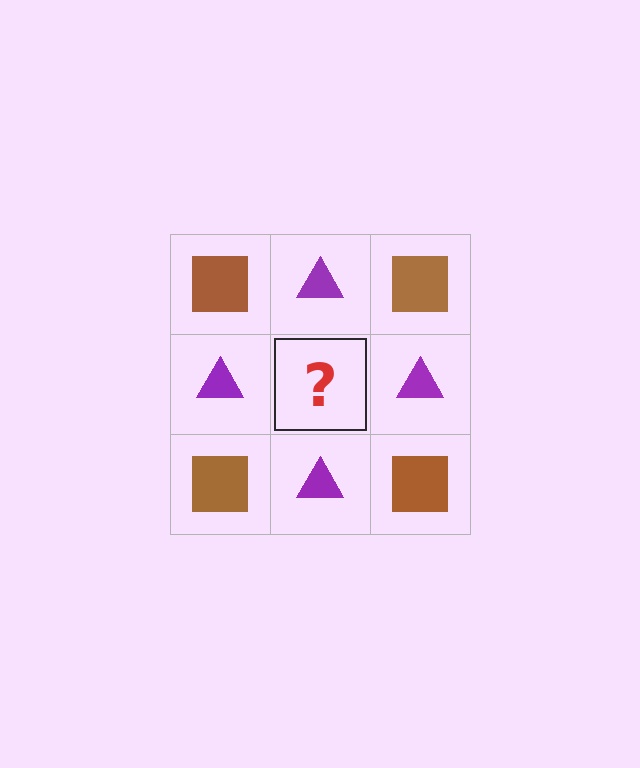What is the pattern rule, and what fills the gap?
The rule is that it alternates brown square and purple triangle in a checkerboard pattern. The gap should be filled with a brown square.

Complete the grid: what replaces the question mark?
The question mark should be replaced with a brown square.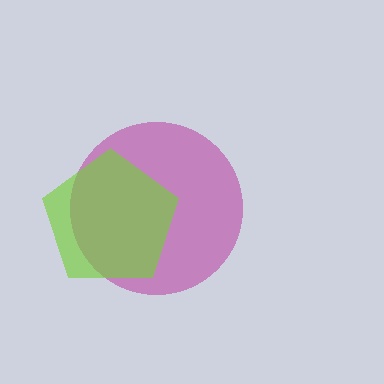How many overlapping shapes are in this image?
There are 2 overlapping shapes in the image.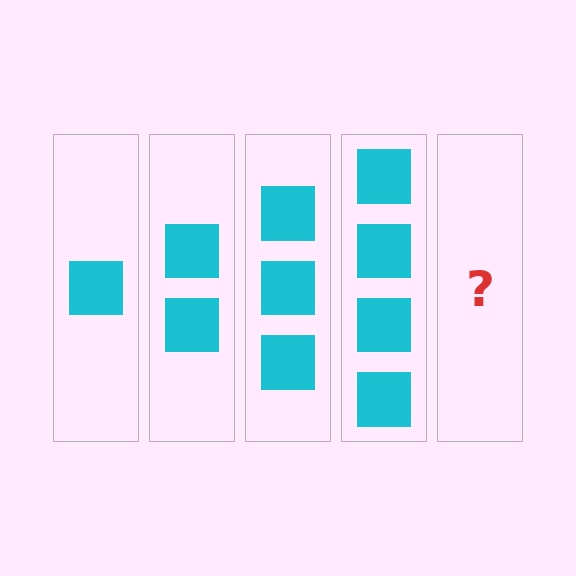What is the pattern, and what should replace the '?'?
The pattern is that each step adds one more square. The '?' should be 5 squares.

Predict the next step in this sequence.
The next step is 5 squares.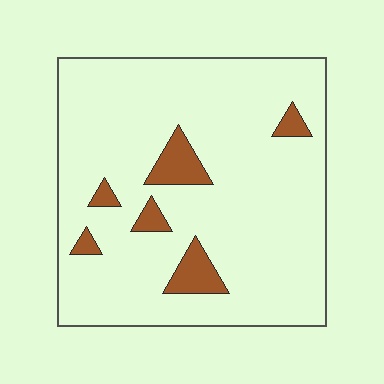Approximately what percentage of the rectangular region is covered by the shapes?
Approximately 10%.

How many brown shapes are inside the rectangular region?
6.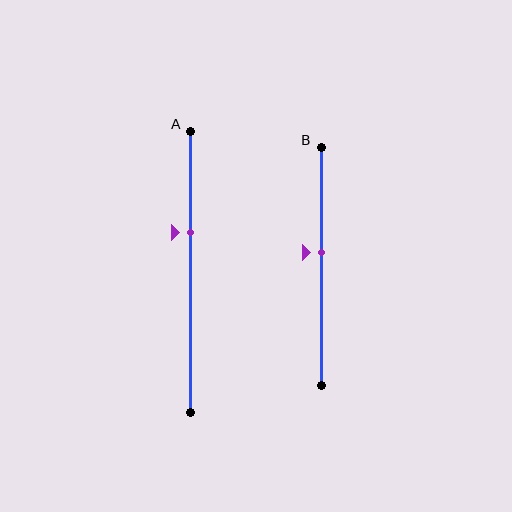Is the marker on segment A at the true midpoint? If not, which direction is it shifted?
No, the marker on segment A is shifted upward by about 14% of the segment length.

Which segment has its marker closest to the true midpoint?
Segment B has its marker closest to the true midpoint.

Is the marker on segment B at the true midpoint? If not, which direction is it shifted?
No, the marker on segment B is shifted upward by about 6% of the segment length.